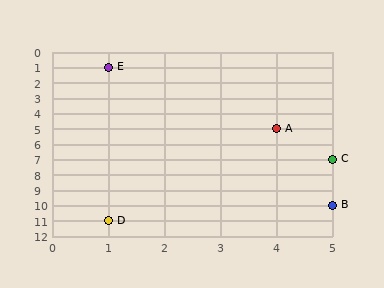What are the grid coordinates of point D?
Point D is at grid coordinates (1, 11).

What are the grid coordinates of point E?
Point E is at grid coordinates (1, 1).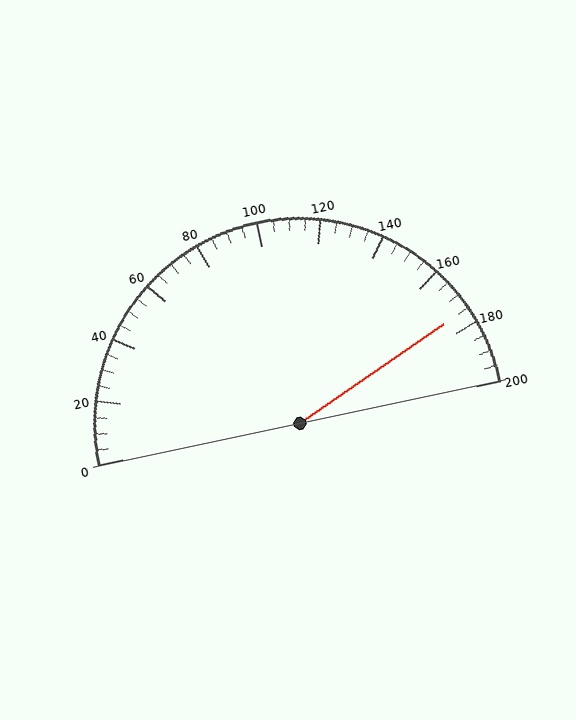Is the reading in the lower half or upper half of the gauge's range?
The reading is in the upper half of the range (0 to 200).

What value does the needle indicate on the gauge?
The needle indicates approximately 175.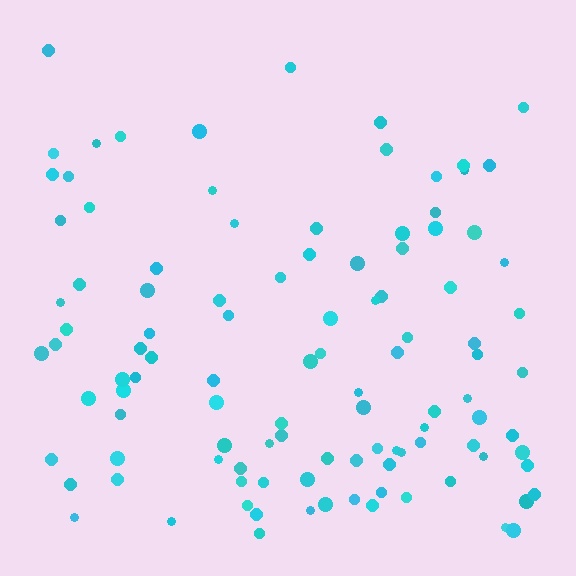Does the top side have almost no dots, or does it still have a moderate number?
Still a moderate number, just noticeably fewer than the bottom.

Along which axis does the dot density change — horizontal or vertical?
Vertical.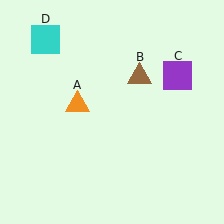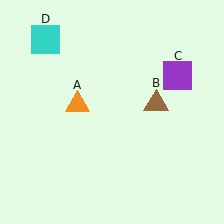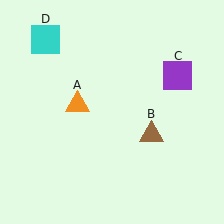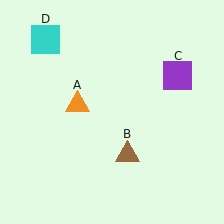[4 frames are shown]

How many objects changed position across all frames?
1 object changed position: brown triangle (object B).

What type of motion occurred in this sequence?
The brown triangle (object B) rotated clockwise around the center of the scene.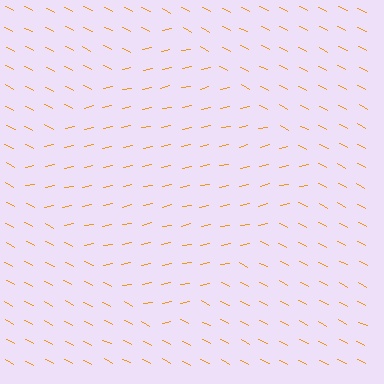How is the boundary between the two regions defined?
The boundary is defined purely by a change in line orientation (approximately 39 degrees difference). All lines are the same color and thickness.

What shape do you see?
I see a diamond.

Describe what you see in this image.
The image is filled with small orange line segments. A diamond region in the image has lines oriented differently from the surrounding lines, creating a visible texture boundary.